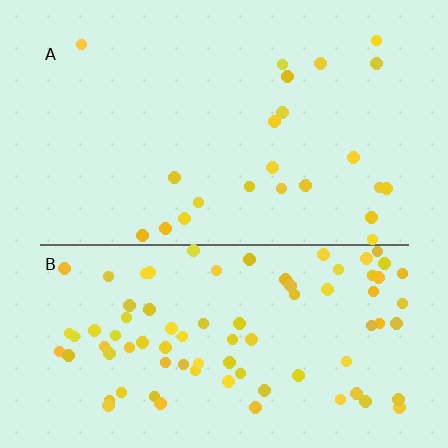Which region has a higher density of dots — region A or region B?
B (the bottom).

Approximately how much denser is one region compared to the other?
Approximately 3.7× — region B over region A.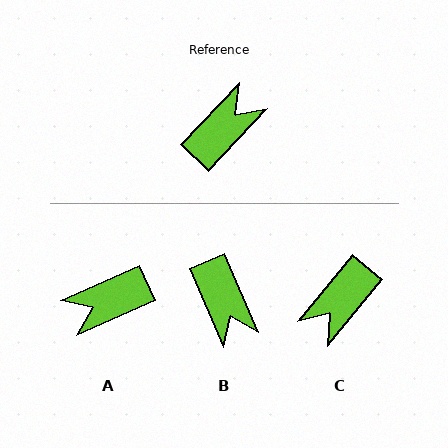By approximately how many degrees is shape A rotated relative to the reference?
Approximately 158 degrees counter-clockwise.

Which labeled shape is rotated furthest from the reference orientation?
C, about 176 degrees away.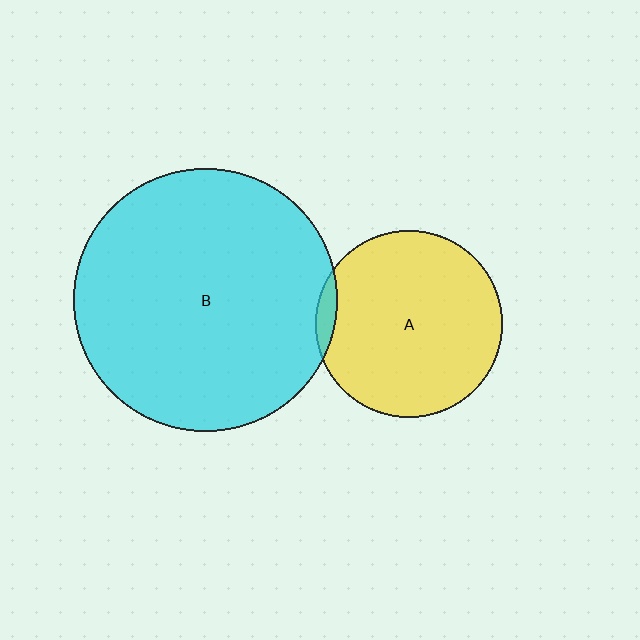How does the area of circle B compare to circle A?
Approximately 2.0 times.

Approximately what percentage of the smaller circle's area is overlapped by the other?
Approximately 5%.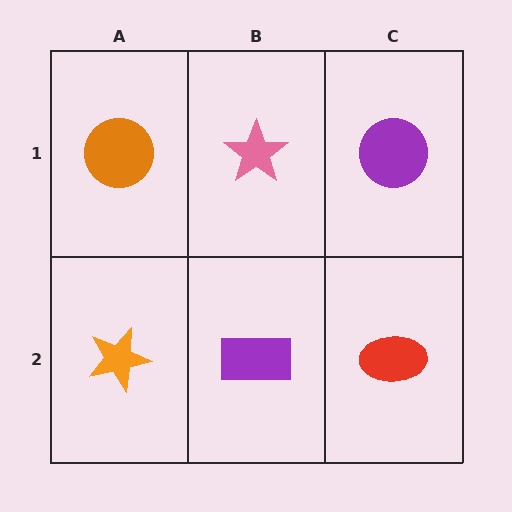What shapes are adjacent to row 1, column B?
A purple rectangle (row 2, column B), an orange circle (row 1, column A), a purple circle (row 1, column C).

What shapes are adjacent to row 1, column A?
An orange star (row 2, column A), a pink star (row 1, column B).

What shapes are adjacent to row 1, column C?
A red ellipse (row 2, column C), a pink star (row 1, column B).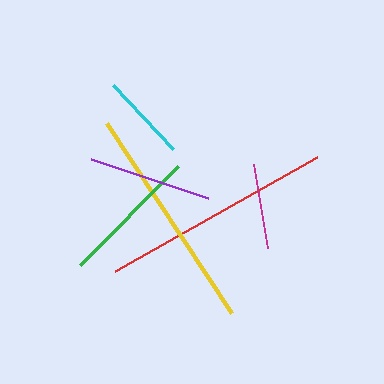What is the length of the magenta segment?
The magenta segment is approximately 85 pixels long.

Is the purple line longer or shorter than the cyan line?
The purple line is longer than the cyan line.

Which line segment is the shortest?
The magenta line is the shortest at approximately 85 pixels.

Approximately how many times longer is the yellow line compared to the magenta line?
The yellow line is approximately 2.7 times the length of the magenta line.